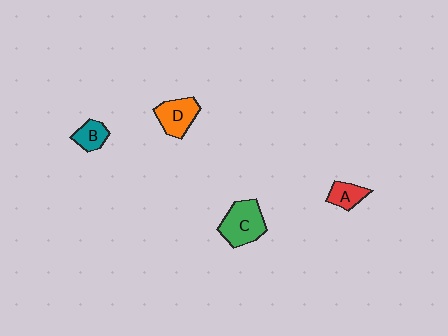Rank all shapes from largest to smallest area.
From largest to smallest: C (green), D (orange), A (red), B (teal).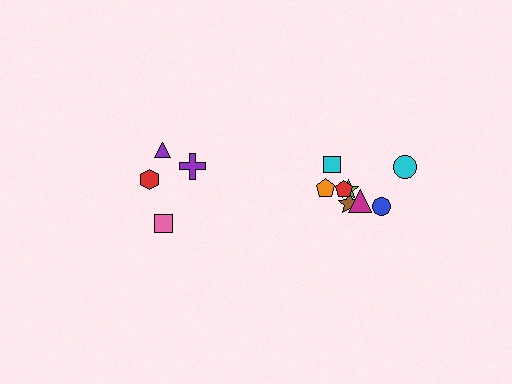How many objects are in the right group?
There are 8 objects.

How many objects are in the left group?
There are 4 objects.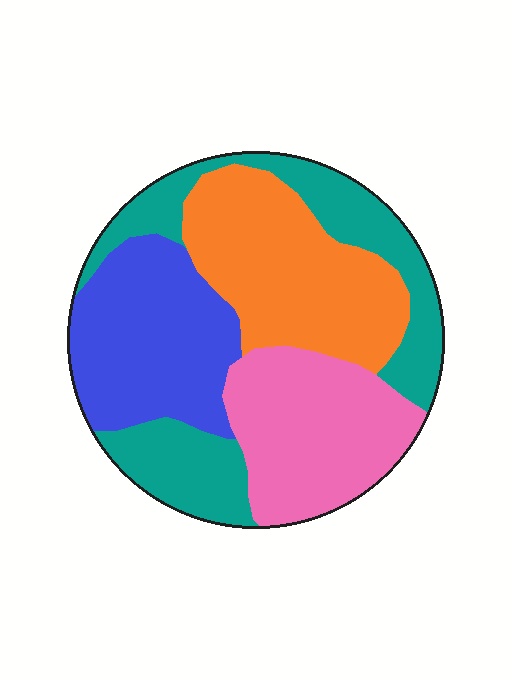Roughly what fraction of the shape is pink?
Pink takes up about one quarter (1/4) of the shape.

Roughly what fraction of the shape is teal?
Teal takes up between a quarter and a half of the shape.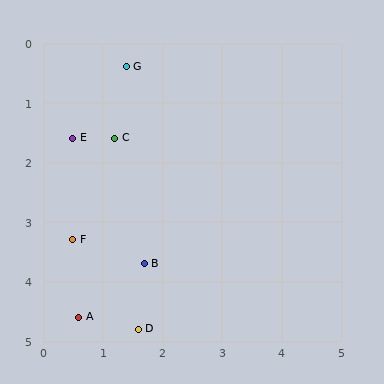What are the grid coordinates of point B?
Point B is at approximately (1.7, 3.7).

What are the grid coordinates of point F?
Point F is at approximately (0.5, 3.3).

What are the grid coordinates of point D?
Point D is at approximately (1.6, 4.8).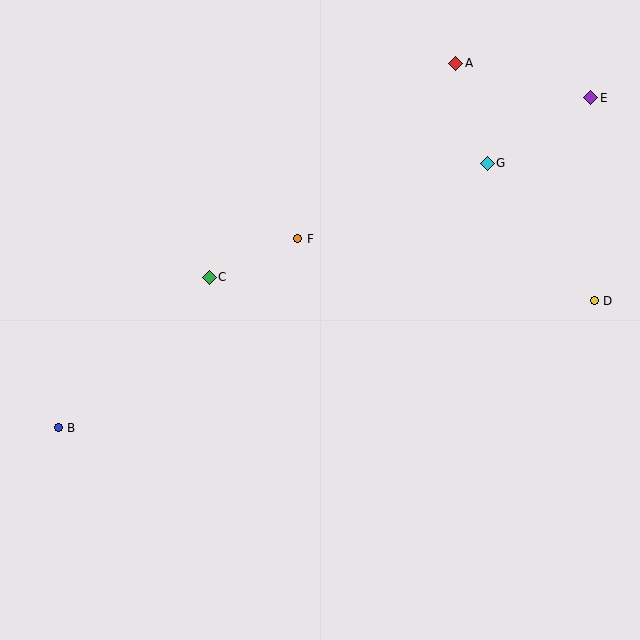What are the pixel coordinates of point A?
Point A is at (456, 63).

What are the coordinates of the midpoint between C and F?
The midpoint between C and F is at (253, 258).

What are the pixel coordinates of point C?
Point C is at (209, 277).